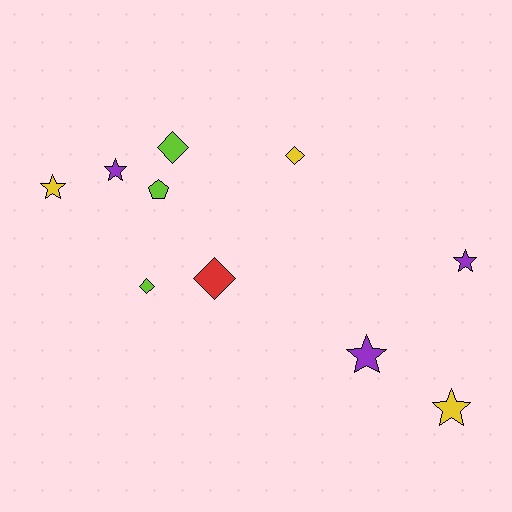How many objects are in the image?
There are 10 objects.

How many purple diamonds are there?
There are no purple diamonds.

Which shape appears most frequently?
Star, with 5 objects.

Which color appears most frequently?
Purple, with 3 objects.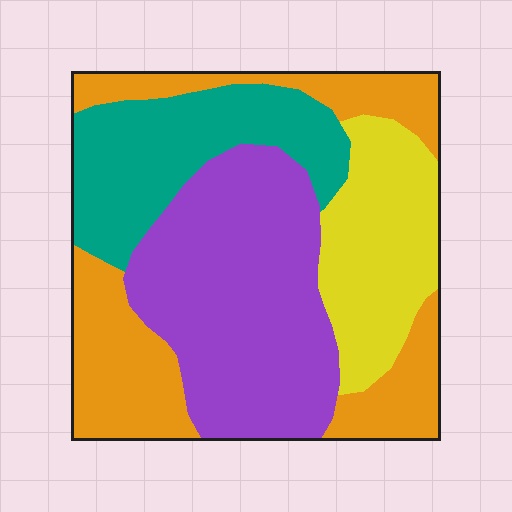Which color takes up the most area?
Purple, at roughly 35%.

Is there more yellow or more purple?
Purple.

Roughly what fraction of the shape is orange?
Orange takes up about one quarter (1/4) of the shape.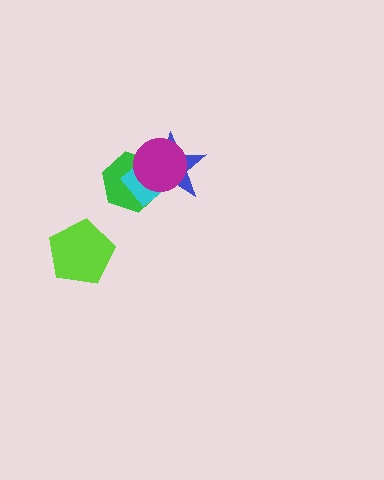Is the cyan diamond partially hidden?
Yes, it is partially covered by another shape.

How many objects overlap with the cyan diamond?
3 objects overlap with the cyan diamond.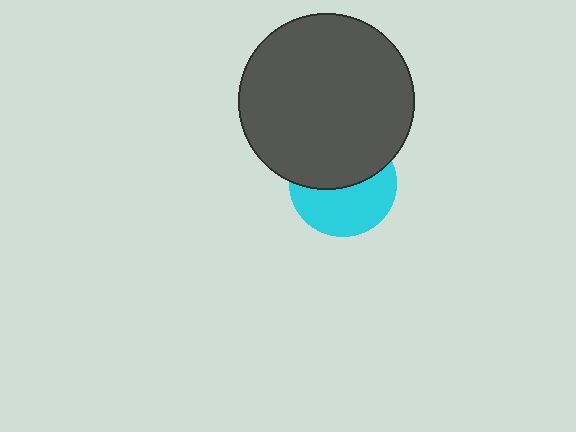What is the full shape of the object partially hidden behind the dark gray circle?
The partially hidden object is a cyan circle.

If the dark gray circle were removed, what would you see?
You would see the complete cyan circle.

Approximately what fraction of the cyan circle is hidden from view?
Roughly 49% of the cyan circle is hidden behind the dark gray circle.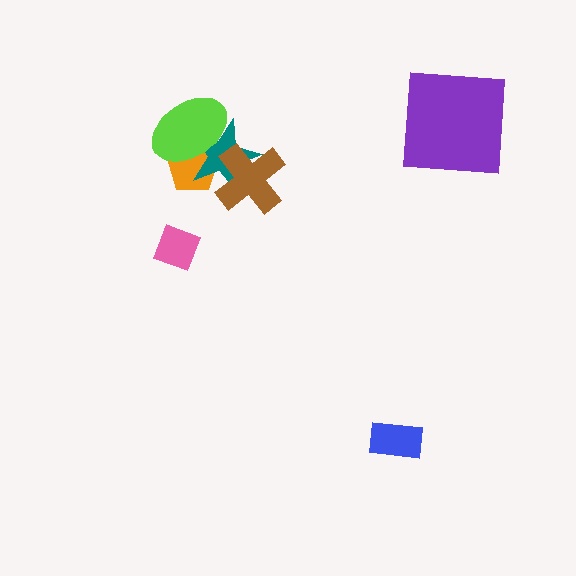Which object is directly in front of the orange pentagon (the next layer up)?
The teal star is directly in front of the orange pentagon.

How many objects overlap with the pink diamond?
0 objects overlap with the pink diamond.